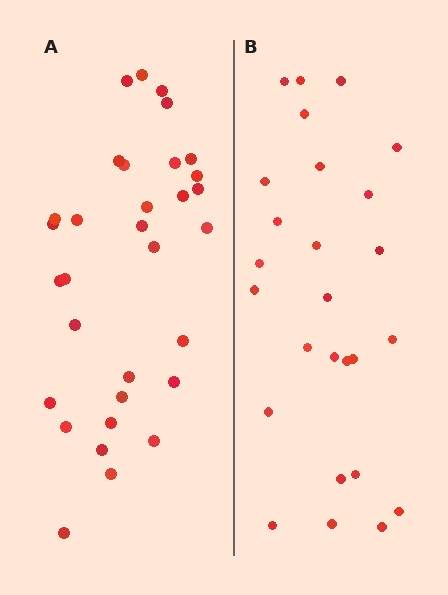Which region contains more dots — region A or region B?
Region A (the left region) has more dots.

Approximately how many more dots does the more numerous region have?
Region A has about 6 more dots than region B.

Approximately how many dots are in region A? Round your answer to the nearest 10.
About 30 dots. (The exact count is 32, which rounds to 30.)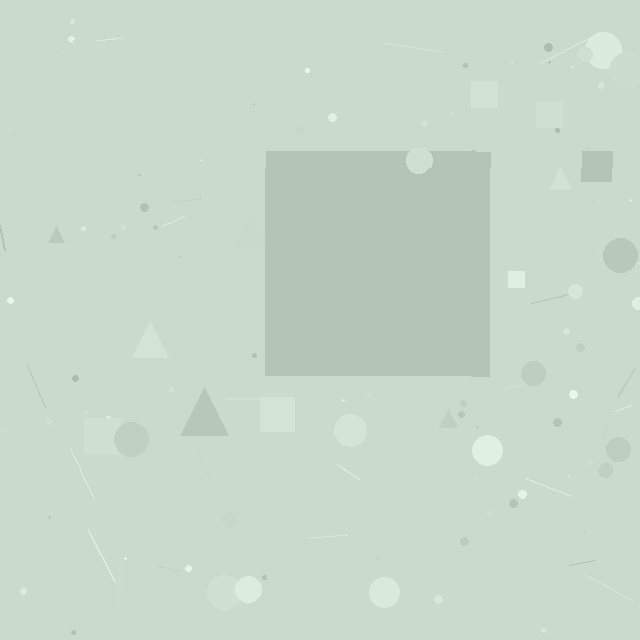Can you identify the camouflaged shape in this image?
The camouflaged shape is a square.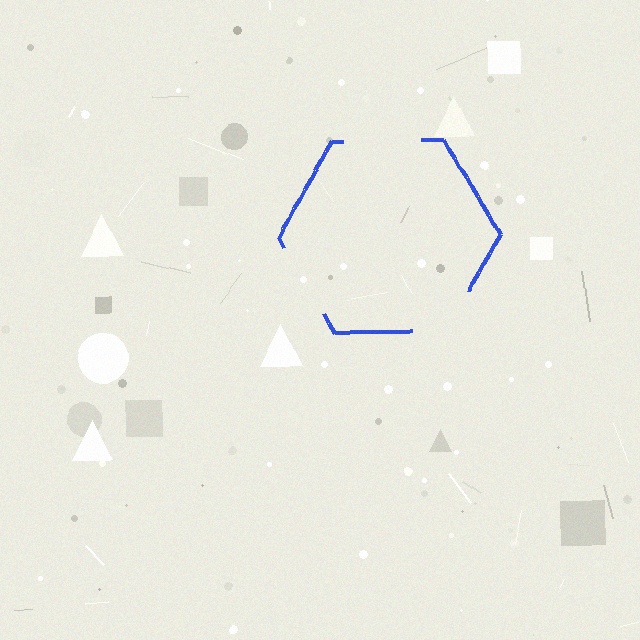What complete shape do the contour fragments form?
The contour fragments form a hexagon.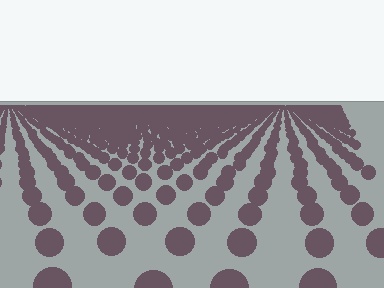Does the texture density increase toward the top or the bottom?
Density increases toward the top.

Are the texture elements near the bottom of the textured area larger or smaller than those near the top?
Larger. Near the bottom, elements are closer to the viewer and appear at a bigger on-screen size.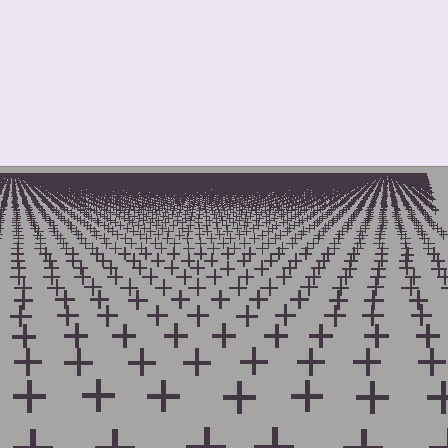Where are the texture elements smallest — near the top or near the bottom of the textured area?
Near the top.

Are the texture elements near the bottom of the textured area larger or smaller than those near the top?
Larger. Near the bottom, elements are closer to the viewer and appear at a bigger on-screen size.